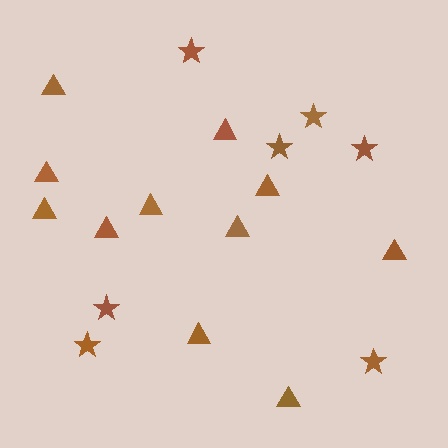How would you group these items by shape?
There are 2 groups: one group of triangles (11) and one group of stars (7).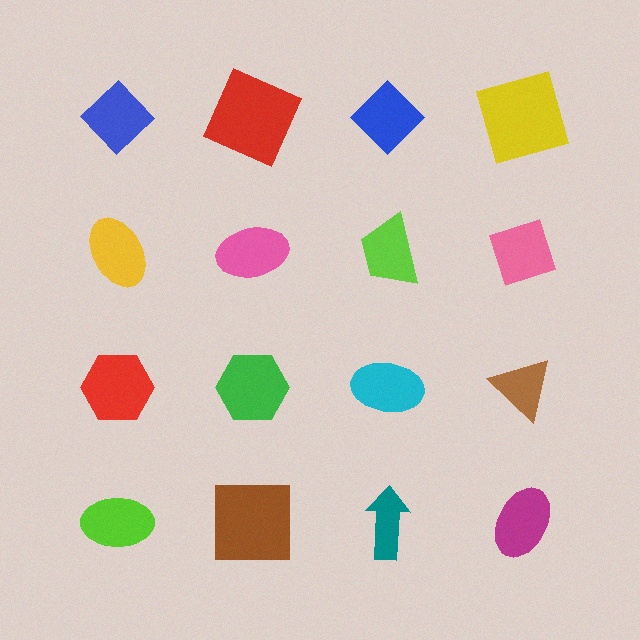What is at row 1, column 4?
A yellow square.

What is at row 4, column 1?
A lime ellipse.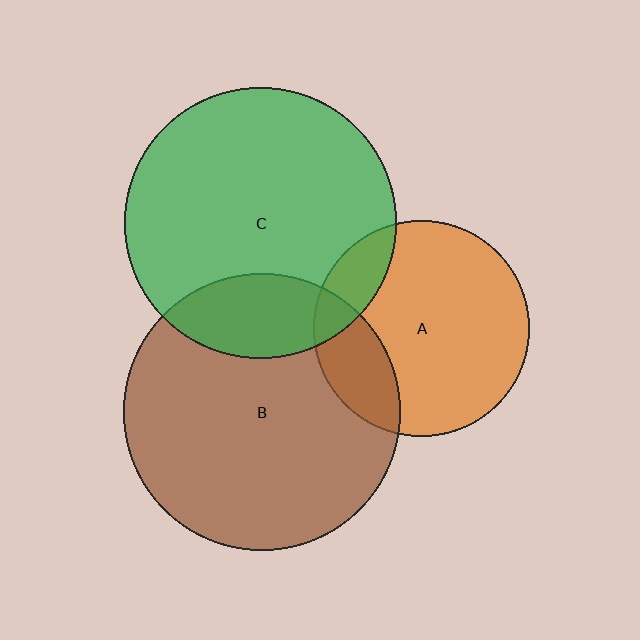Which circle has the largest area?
Circle B (brown).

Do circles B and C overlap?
Yes.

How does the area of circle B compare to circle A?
Approximately 1.7 times.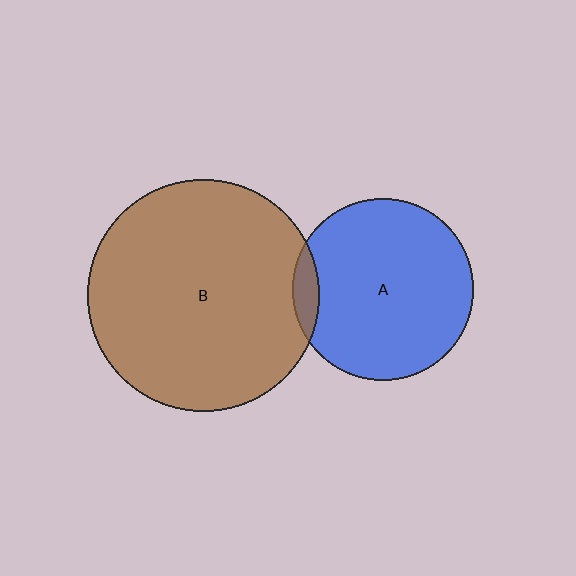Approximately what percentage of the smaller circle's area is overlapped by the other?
Approximately 5%.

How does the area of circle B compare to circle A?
Approximately 1.6 times.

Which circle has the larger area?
Circle B (brown).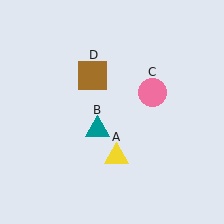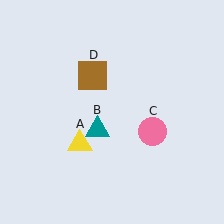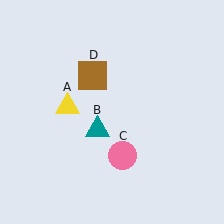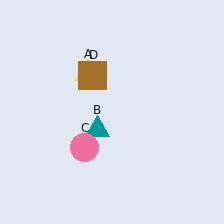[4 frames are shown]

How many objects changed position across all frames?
2 objects changed position: yellow triangle (object A), pink circle (object C).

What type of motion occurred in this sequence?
The yellow triangle (object A), pink circle (object C) rotated clockwise around the center of the scene.